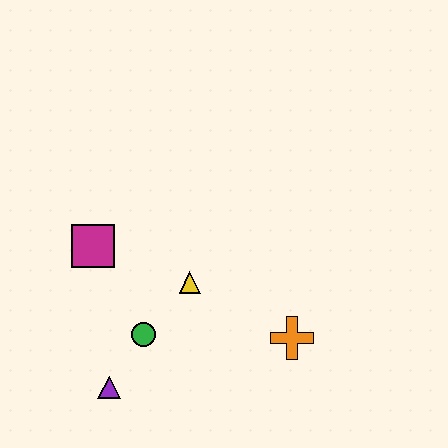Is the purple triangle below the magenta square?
Yes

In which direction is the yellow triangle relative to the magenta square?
The yellow triangle is to the right of the magenta square.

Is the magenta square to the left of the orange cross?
Yes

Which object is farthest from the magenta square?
The orange cross is farthest from the magenta square.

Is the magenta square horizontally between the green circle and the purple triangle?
No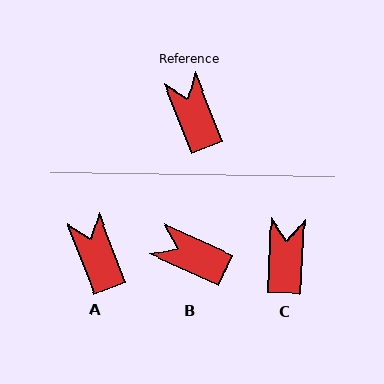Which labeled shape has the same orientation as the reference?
A.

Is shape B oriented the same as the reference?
No, it is off by about 44 degrees.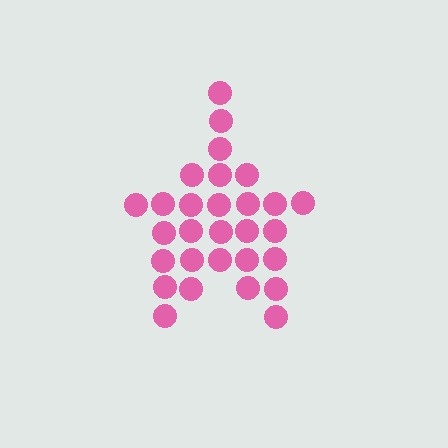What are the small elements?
The small elements are circles.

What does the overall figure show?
The overall figure shows a star.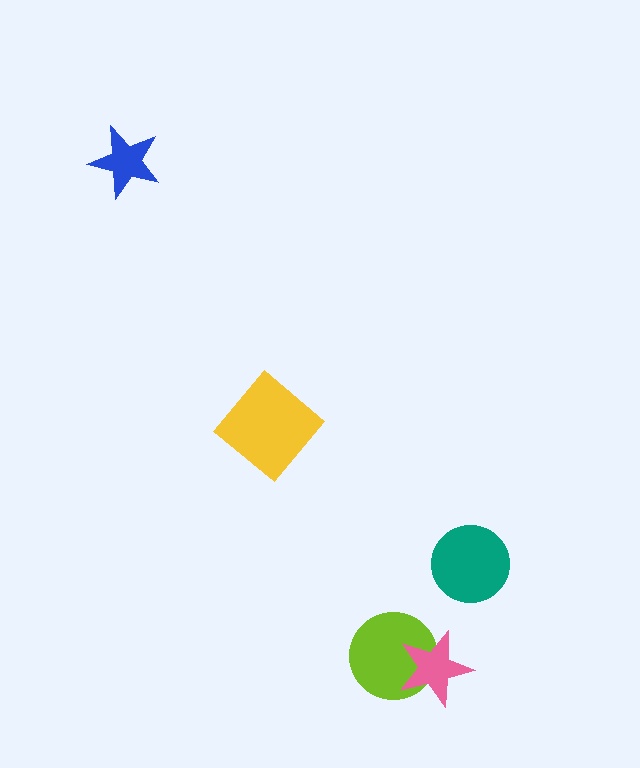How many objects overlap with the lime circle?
1 object overlaps with the lime circle.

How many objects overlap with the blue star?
0 objects overlap with the blue star.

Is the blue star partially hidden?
No, no other shape covers it.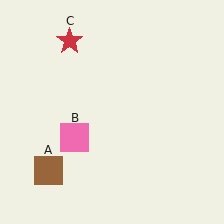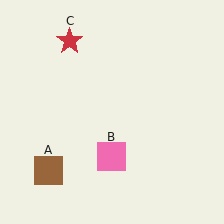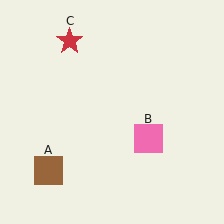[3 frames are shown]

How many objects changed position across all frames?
1 object changed position: pink square (object B).